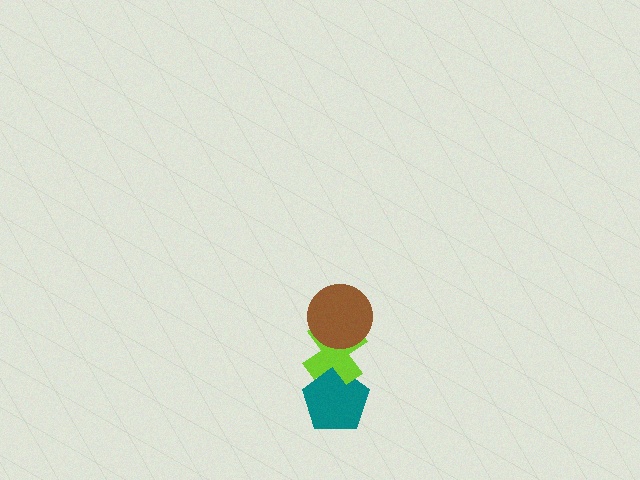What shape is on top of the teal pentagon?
The lime cross is on top of the teal pentagon.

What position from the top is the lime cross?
The lime cross is 2nd from the top.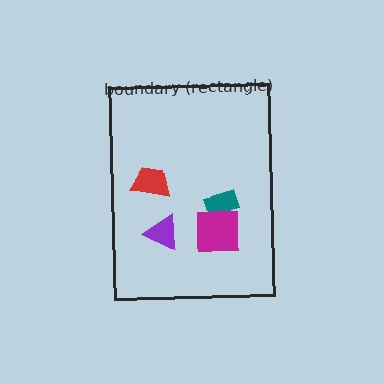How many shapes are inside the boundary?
4 inside, 0 outside.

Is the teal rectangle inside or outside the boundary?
Inside.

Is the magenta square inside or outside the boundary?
Inside.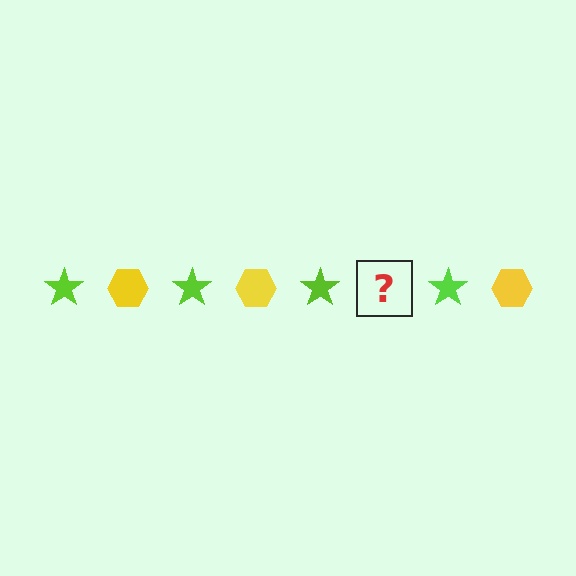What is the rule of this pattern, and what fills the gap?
The rule is that the pattern alternates between lime star and yellow hexagon. The gap should be filled with a yellow hexagon.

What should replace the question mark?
The question mark should be replaced with a yellow hexagon.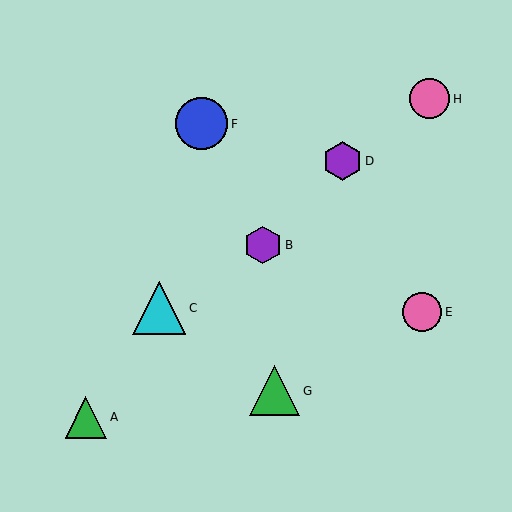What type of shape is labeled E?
Shape E is a pink circle.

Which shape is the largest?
The cyan triangle (labeled C) is the largest.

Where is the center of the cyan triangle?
The center of the cyan triangle is at (159, 308).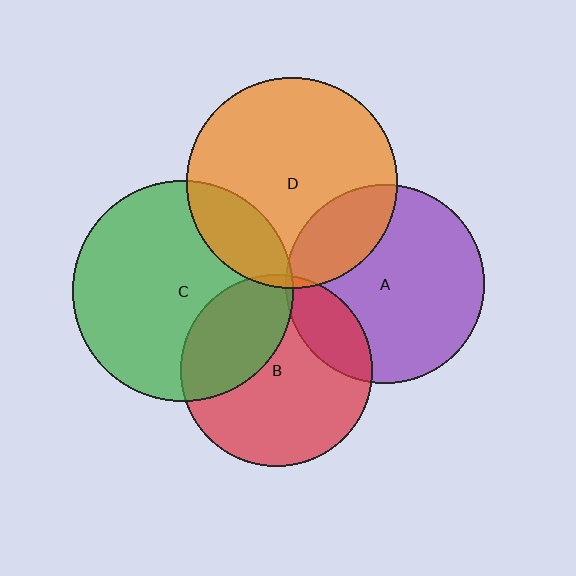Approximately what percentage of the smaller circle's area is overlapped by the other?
Approximately 25%.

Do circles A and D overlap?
Yes.